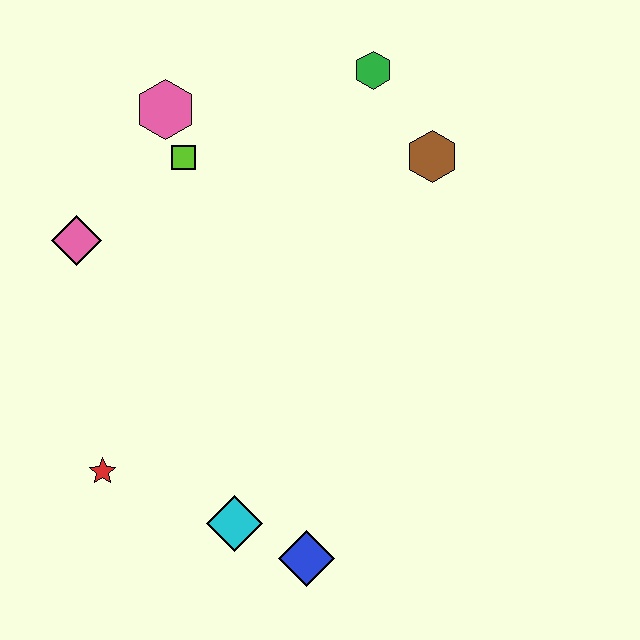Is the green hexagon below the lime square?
No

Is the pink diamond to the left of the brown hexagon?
Yes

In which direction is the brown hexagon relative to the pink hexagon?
The brown hexagon is to the right of the pink hexagon.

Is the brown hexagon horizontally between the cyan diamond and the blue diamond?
No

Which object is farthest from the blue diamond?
The green hexagon is farthest from the blue diamond.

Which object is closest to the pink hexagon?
The lime square is closest to the pink hexagon.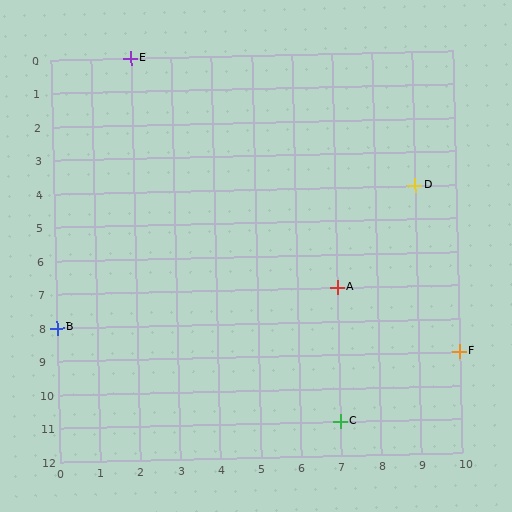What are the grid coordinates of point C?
Point C is at grid coordinates (7, 11).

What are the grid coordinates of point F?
Point F is at grid coordinates (10, 9).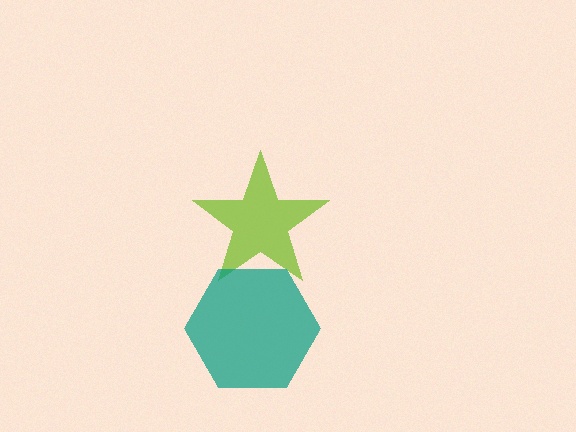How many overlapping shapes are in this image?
There are 2 overlapping shapes in the image.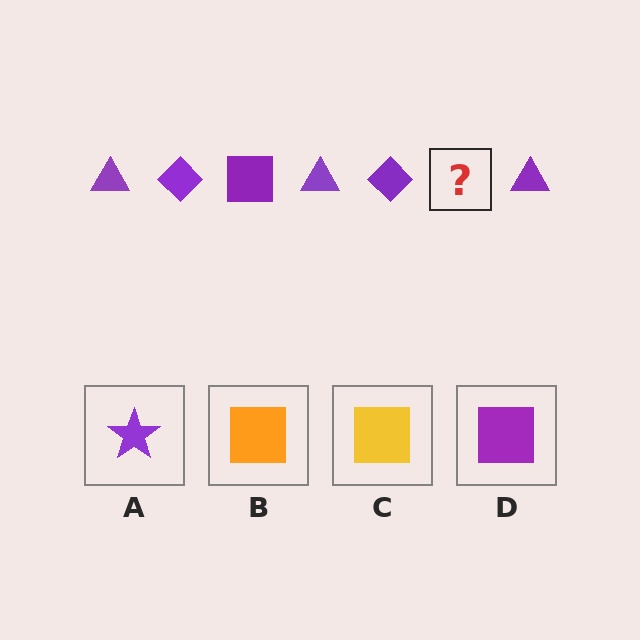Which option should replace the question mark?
Option D.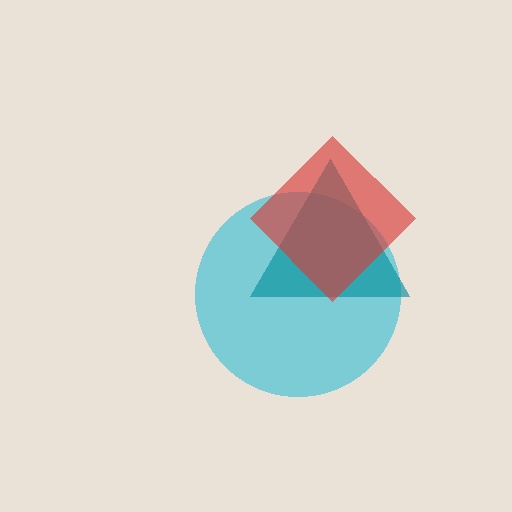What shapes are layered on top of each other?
The layered shapes are: a cyan circle, a teal triangle, a red diamond.